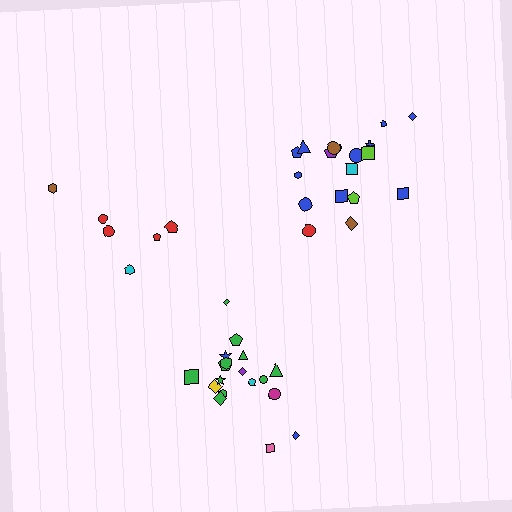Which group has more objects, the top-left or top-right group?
The top-right group.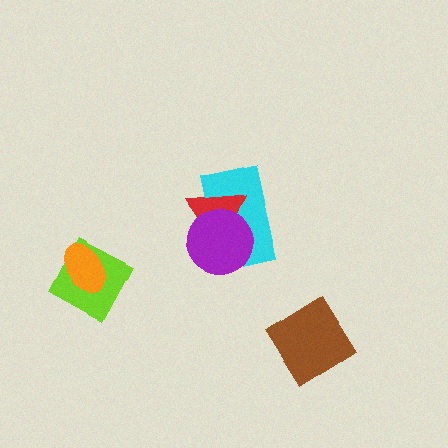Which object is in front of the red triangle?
The purple circle is in front of the red triangle.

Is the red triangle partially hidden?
Yes, it is partially covered by another shape.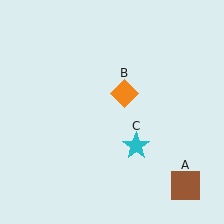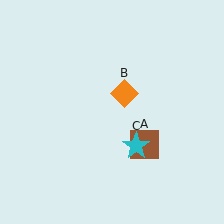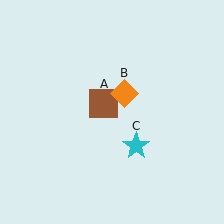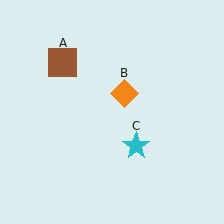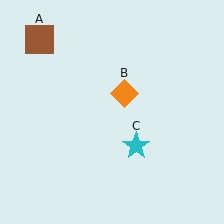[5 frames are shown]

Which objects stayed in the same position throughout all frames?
Orange diamond (object B) and cyan star (object C) remained stationary.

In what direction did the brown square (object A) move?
The brown square (object A) moved up and to the left.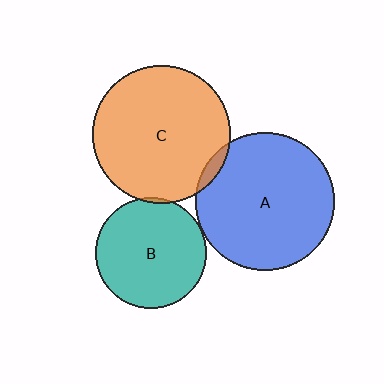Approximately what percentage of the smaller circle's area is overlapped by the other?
Approximately 5%.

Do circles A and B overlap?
Yes.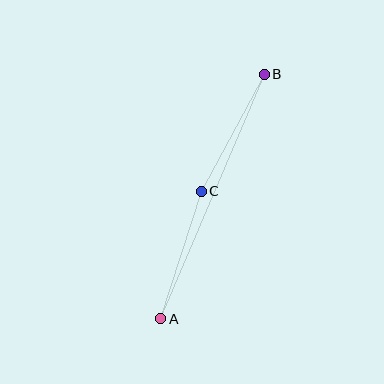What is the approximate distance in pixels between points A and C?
The distance between A and C is approximately 134 pixels.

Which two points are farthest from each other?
Points A and B are farthest from each other.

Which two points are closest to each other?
Points B and C are closest to each other.